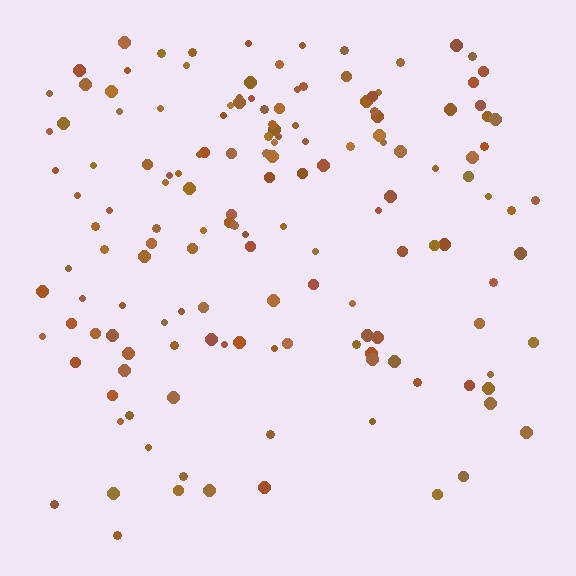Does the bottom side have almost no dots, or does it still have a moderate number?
Still a moderate number, just noticeably fewer than the top.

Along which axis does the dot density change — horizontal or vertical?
Vertical.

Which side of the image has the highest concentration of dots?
The top.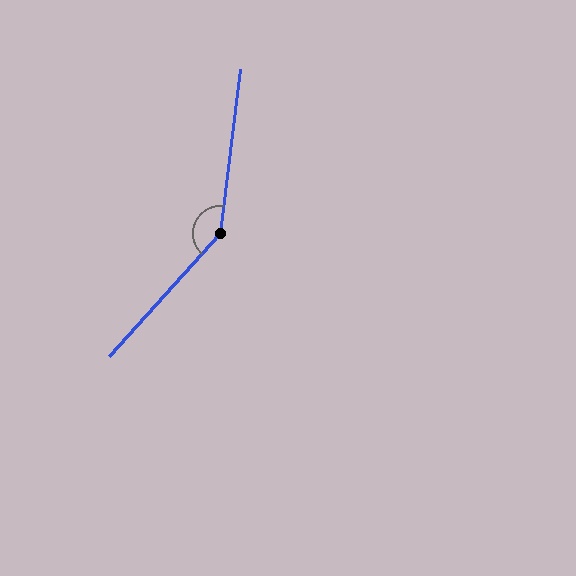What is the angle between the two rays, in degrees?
Approximately 145 degrees.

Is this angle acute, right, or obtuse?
It is obtuse.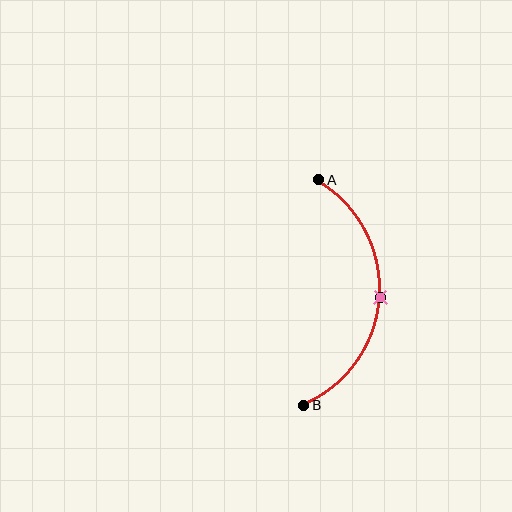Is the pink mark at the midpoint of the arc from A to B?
Yes. The pink mark lies on the arc at equal arc-length from both A and B — it is the arc midpoint.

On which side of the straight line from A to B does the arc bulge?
The arc bulges to the right of the straight line connecting A and B.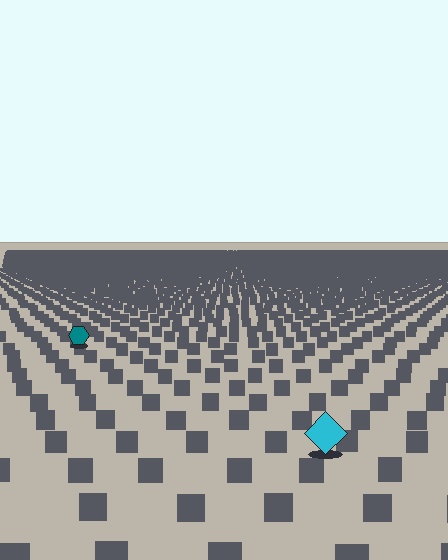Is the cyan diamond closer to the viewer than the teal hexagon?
Yes. The cyan diamond is closer — you can tell from the texture gradient: the ground texture is coarser near it.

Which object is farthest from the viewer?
The teal hexagon is farthest from the viewer. It appears smaller and the ground texture around it is denser.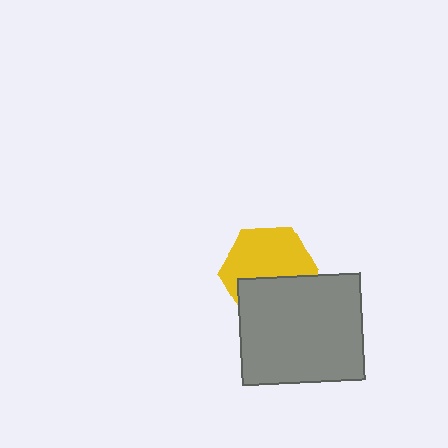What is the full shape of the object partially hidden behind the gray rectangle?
The partially hidden object is a yellow hexagon.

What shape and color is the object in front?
The object in front is a gray rectangle.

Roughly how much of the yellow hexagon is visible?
About half of it is visible (roughly 60%).